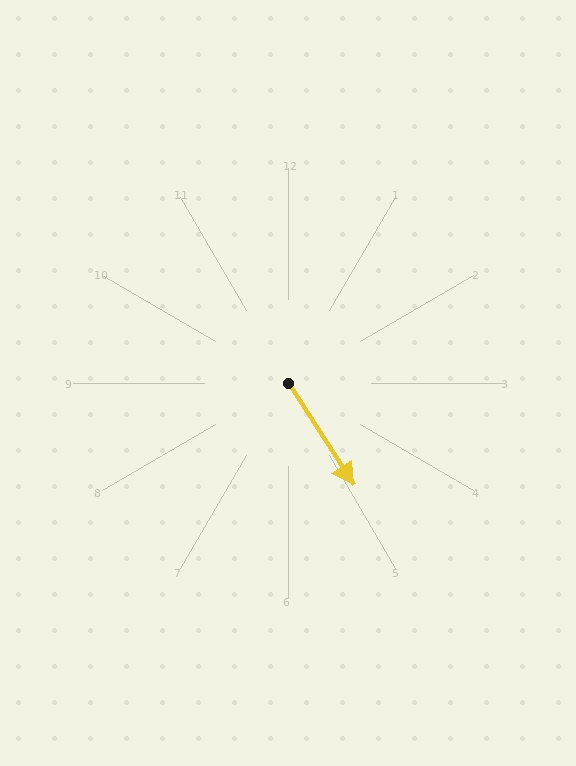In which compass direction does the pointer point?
Southeast.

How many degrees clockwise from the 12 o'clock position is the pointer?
Approximately 147 degrees.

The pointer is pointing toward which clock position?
Roughly 5 o'clock.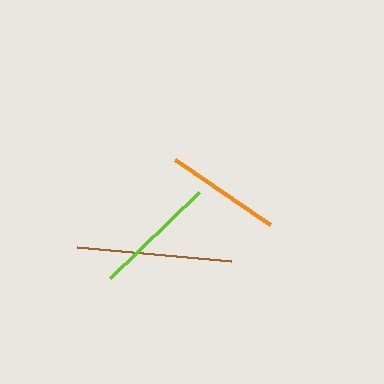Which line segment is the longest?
The brown line is the longest at approximately 154 pixels.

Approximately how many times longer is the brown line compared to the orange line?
The brown line is approximately 1.3 times the length of the orange line.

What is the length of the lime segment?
The lime segment is approximately 123 pixels long.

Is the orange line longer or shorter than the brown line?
The brown line is longer than the orange line.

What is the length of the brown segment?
The brown segment is approximately 154 pixels long.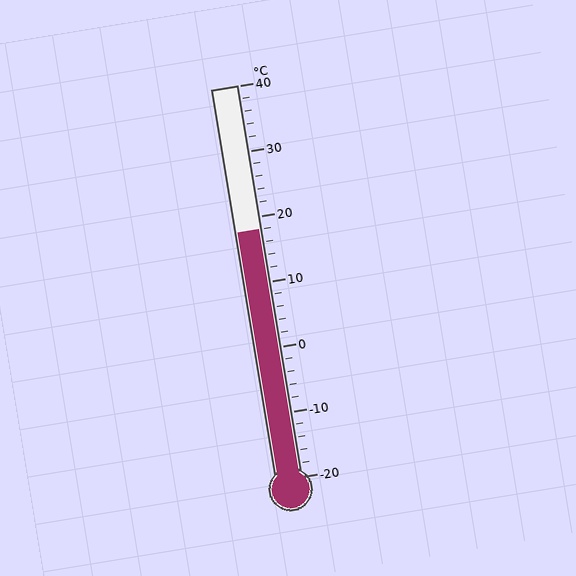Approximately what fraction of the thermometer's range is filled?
The thermometer is filled to approximately 65% of its range.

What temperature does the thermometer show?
The thermometer shows approximately 18°C.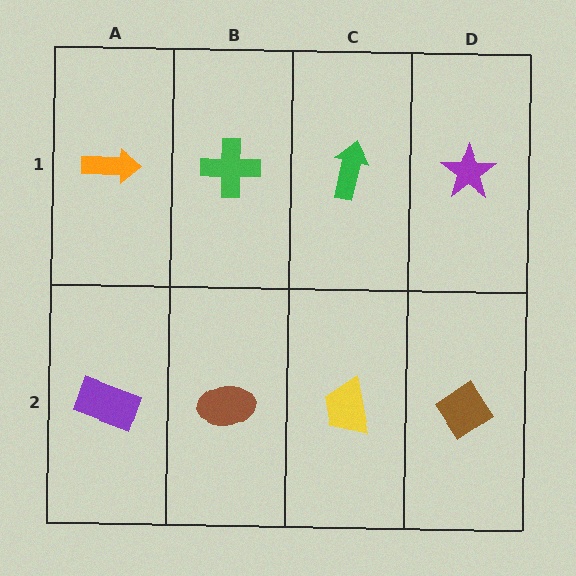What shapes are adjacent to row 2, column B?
A green cross (row 1, column B), a purple rectangle (row 2, column A), a yellow trapezoid (row 2, column C).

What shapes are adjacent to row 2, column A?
An orange arrow (row 1, column A), a brown ellipse (row 2, column B).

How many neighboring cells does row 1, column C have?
3.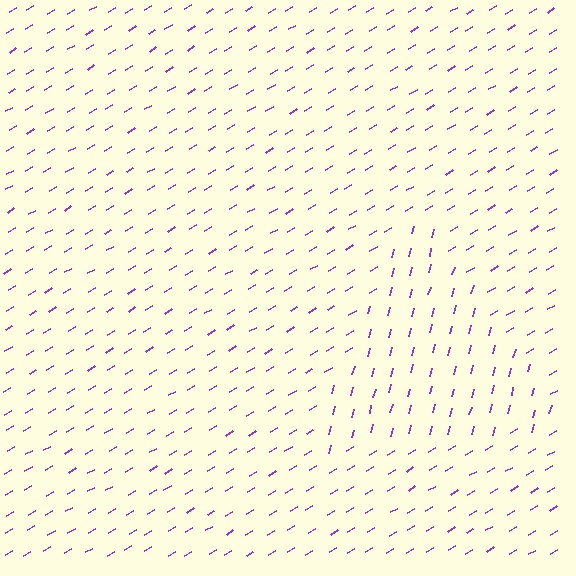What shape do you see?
I see a triangle.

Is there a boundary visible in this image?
Yes, there is a texture boundary formed by a change in line orientation.